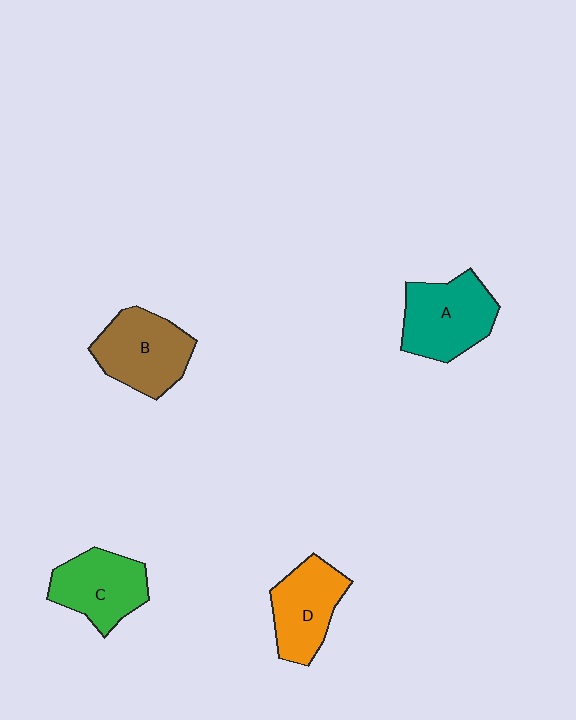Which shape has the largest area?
Shape A (teal).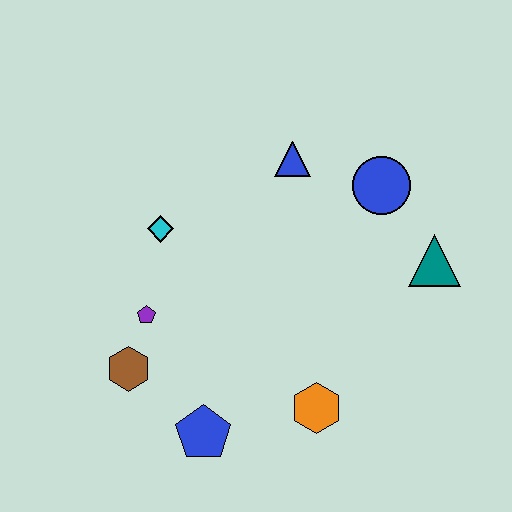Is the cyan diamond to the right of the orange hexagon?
No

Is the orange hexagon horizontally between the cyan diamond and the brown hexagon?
No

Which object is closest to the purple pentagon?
The brown hexagon is closest to the purple pentagon.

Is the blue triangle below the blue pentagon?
No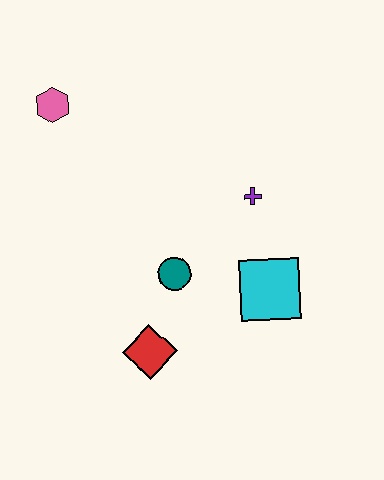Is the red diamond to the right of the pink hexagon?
Yes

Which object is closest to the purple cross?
The cyan square is closest to the purple cross.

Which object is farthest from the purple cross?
The pink hexagon is farthest from the purple cross.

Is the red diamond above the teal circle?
No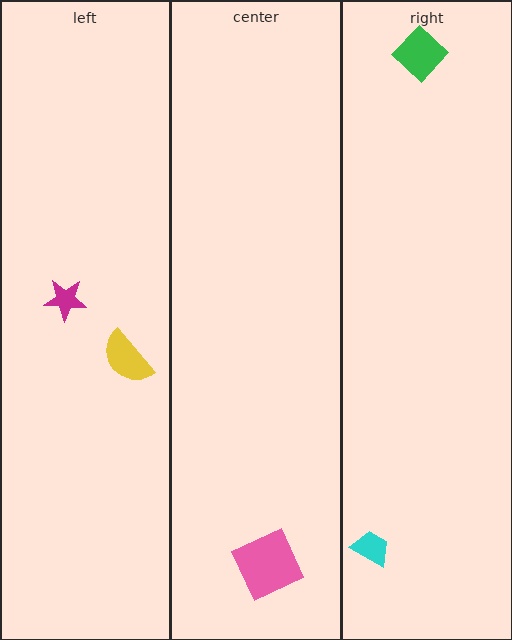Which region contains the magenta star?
The left region.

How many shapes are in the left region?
2.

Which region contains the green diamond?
The right region.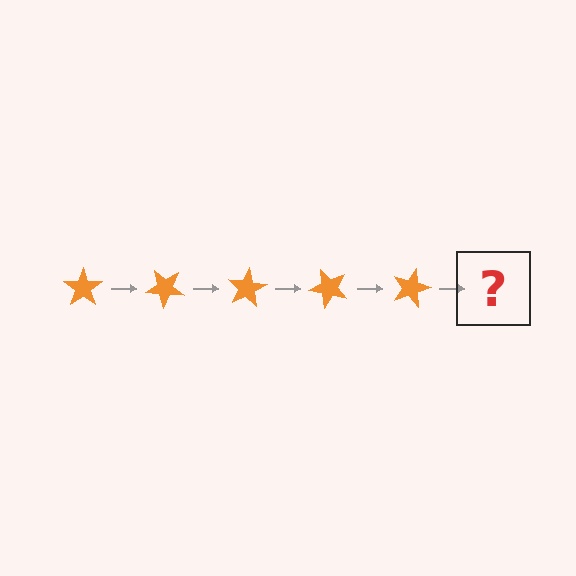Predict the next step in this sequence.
The next step is an orange star rotated 200 degrees.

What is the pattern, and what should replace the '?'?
The pattern is that the star rotates 40 degrees each step. The '?' should be an orange star rotated 200 degrees.